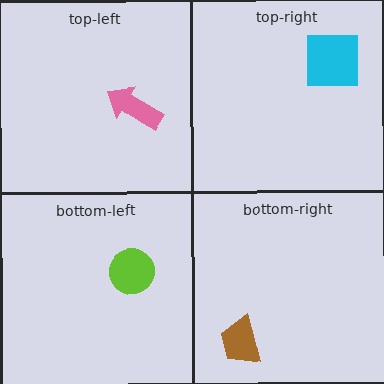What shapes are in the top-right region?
The cyan square.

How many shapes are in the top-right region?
1.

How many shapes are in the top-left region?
1.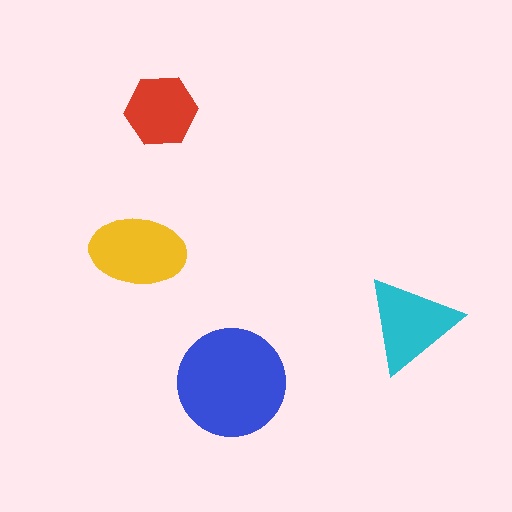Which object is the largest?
The blue circle.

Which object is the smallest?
The red hexagon.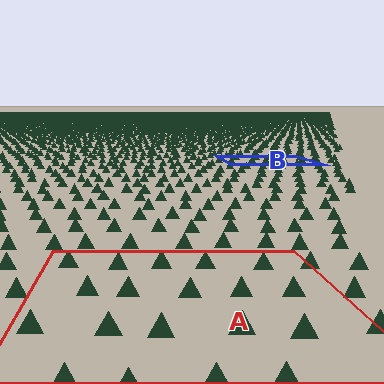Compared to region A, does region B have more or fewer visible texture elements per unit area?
Region B has more texture elements per unit area — they are packed more densely because it is farther away.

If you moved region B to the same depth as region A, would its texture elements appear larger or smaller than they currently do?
They would appear larger. At a closer depth, the same texture elements are projected at a bigger on-screen size.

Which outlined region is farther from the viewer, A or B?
Region B is farther from the viewer — the texture elements inside it appear smaller and more densely packed.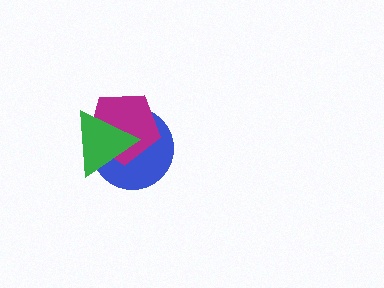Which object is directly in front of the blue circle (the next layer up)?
The magenta pentagon is directly in front of the blue circle.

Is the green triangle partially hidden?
No, no other shape covers it.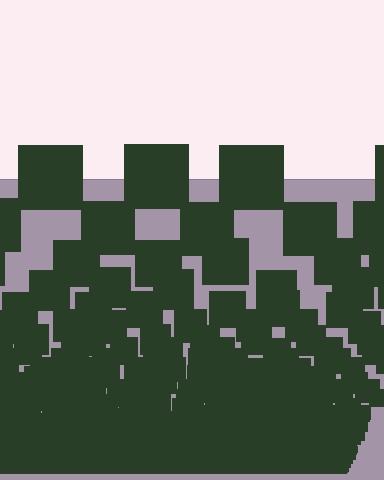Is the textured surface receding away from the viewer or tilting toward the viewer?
The surface appears to tilt toward the viewer. Texture elements get larger and sparser toward the top.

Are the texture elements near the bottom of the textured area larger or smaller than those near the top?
Smaller. The gradient is inverted — elements near the bottom are smaller and denser.